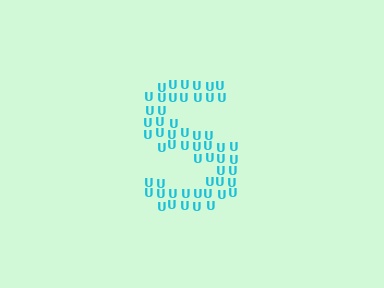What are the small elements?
The small elements are letter U's.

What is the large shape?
The large shape is the letter S.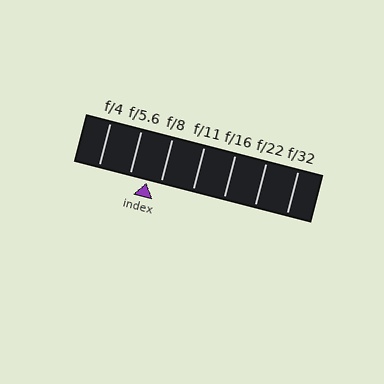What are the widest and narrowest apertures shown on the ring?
The widest aperture shown is f/4 and the narrowest is f/32.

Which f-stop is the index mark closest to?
The index mark is closest to f/8.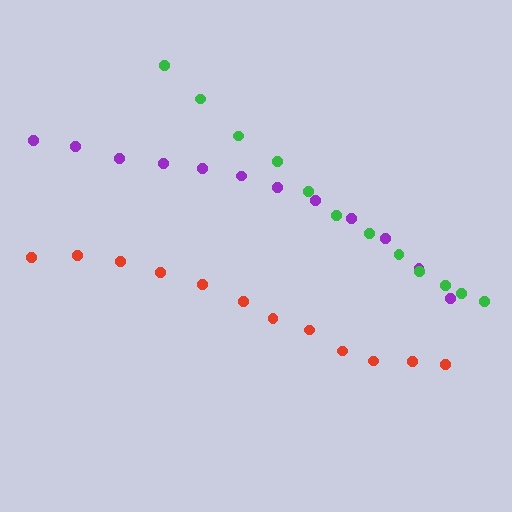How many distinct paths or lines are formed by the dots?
There are 3 distinct paths.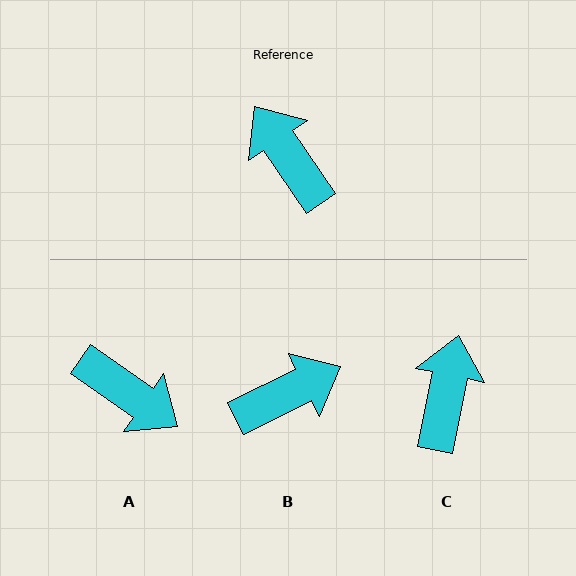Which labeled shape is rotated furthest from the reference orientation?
A, about 159 degrees away.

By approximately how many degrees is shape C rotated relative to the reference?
Approximately 46 degrees clockwise.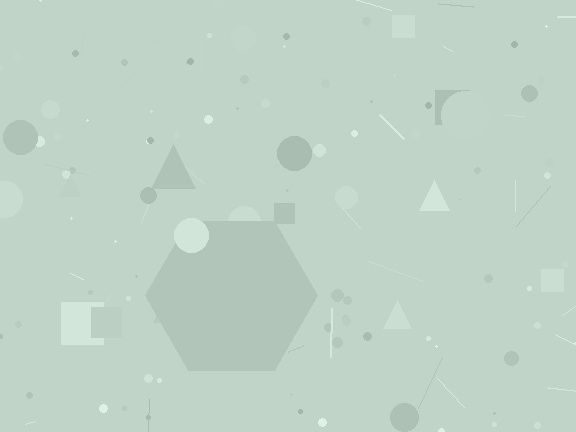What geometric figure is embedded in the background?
A hexagon is embedded in the background.